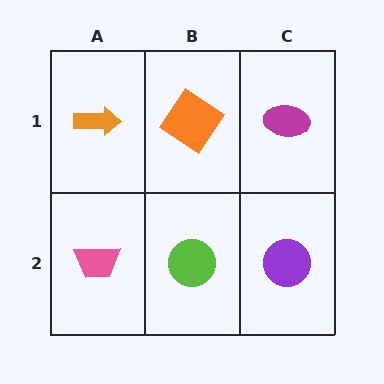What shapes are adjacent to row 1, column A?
A pink trapezoid (row 2, column A), an orange diamond (row 1, column B).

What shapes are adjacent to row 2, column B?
An orange diamond (row 1, column B), a pink trapezoid (row 2, column A), a purple circle (row 2, column C).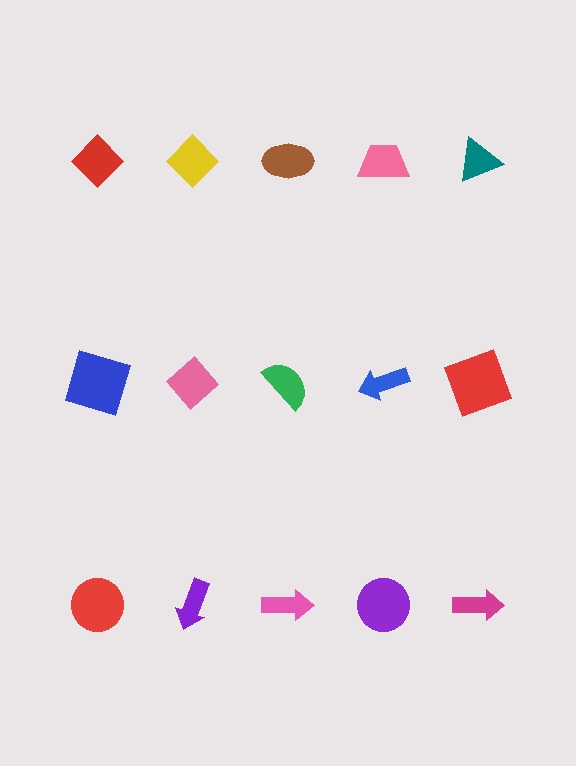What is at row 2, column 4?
A blue arrow.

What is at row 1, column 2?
A yellow diamond.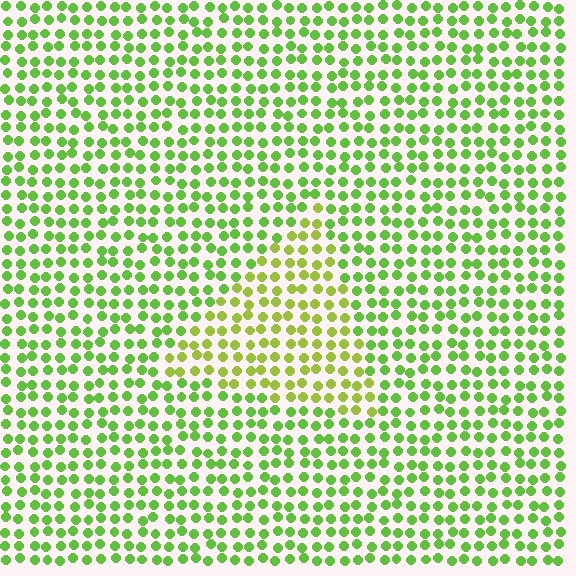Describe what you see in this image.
The image is filled with small lime elements in a uniform arrangement. A triangle-shaped region is visible where the elements are tinted to a slightly different hue, forming a subtle color boundary.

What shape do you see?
I see a triangle.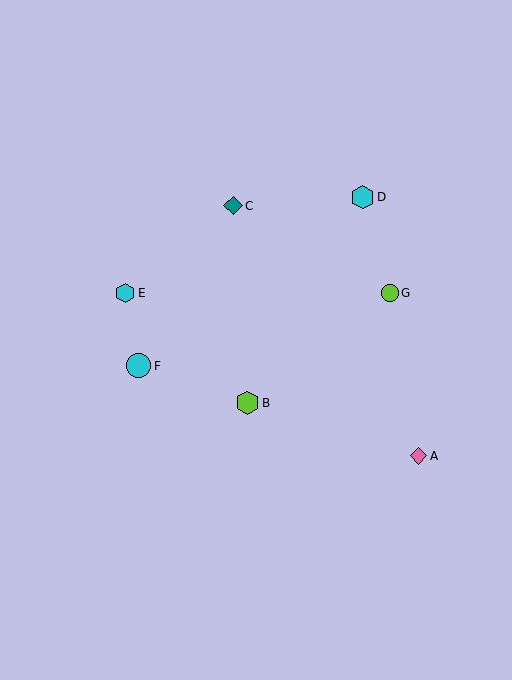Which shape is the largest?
The cyan circle (labeled F) is the largest.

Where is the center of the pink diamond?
The center of the pink diamond is at (419, 456).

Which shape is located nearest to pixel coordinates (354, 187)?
The cyan hexagon (labeled D) at (362, 197) is nearest to that location.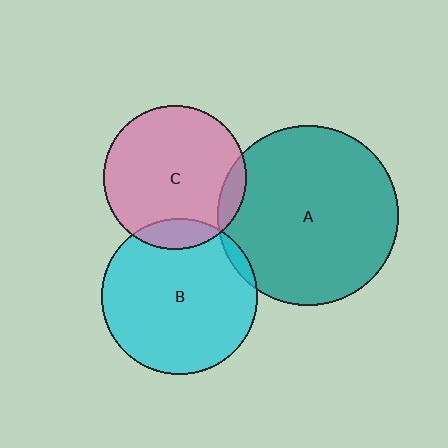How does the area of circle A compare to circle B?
Approximately 1.3 times.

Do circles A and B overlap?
Yes.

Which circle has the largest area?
Circle A (teal).